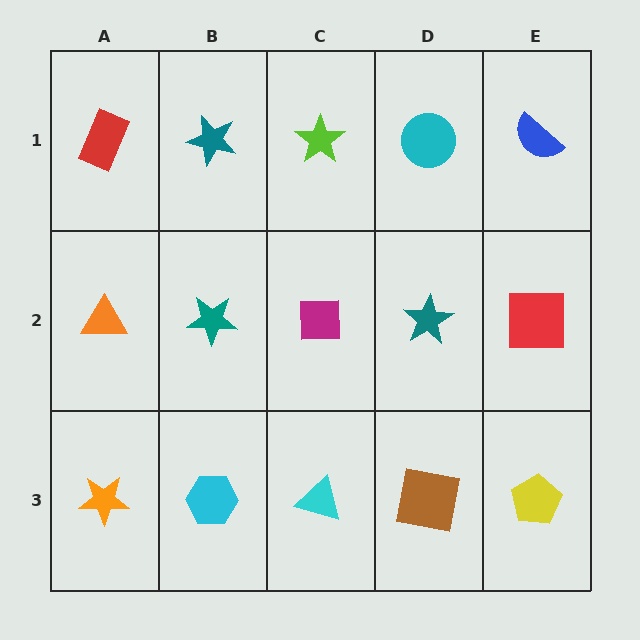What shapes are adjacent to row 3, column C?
A magenta square (row 2, column C), a cyan hexagon (row 3, column B), a brown square (row 3, column D).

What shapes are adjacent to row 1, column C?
A magenta square (row 2, column C), a teal star (row 1, column B), a cyan circle (row 1, column D).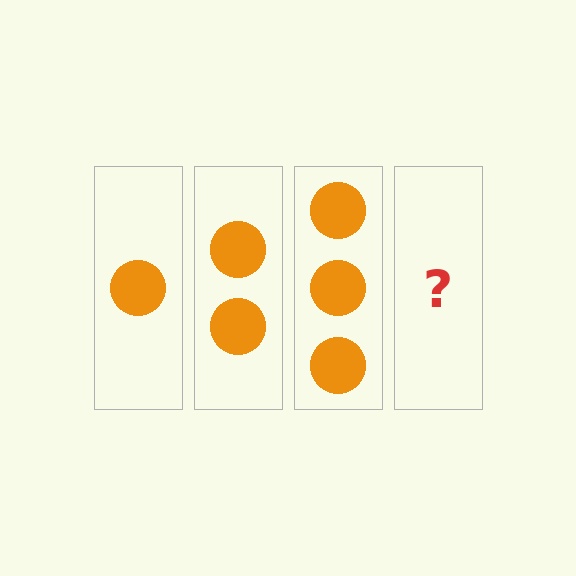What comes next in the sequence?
The next element should be 4 circles.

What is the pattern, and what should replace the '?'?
The pattern is that each step adds one more circle. The '?' should be 4 circles.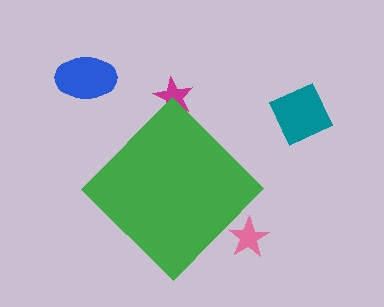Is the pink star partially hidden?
Yes, the pink star is partially hidden behind the green diamond.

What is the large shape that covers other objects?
A green diamond.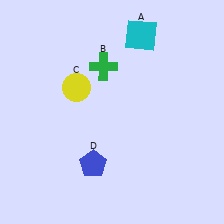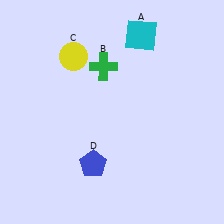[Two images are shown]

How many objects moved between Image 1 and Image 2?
1 object moved between the two images.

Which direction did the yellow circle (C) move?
The yellow circle (C) moved up.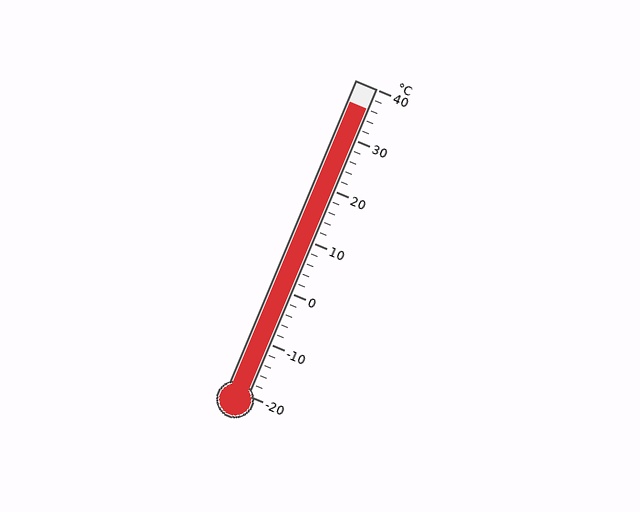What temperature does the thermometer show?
The thermometer shows approximately 36°C.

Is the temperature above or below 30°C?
The temperature is above 30°C.